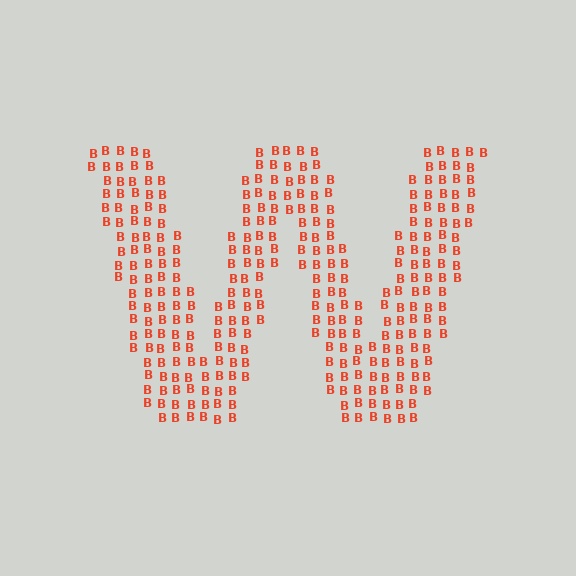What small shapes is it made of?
It is made of small letter B's.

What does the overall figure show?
The overall figure shows the letter W.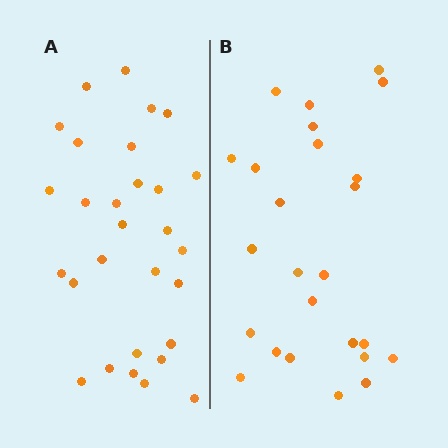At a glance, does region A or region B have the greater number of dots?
Region A (the left region) has more dots.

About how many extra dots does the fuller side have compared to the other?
Region A has about 4 more dots than region B.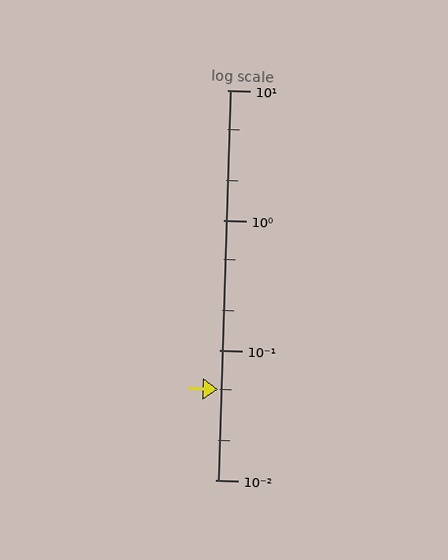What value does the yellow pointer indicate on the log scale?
The pointer indicates approximately 0.05.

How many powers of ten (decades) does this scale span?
The scale spans 3 decades, from 0.01 to 10.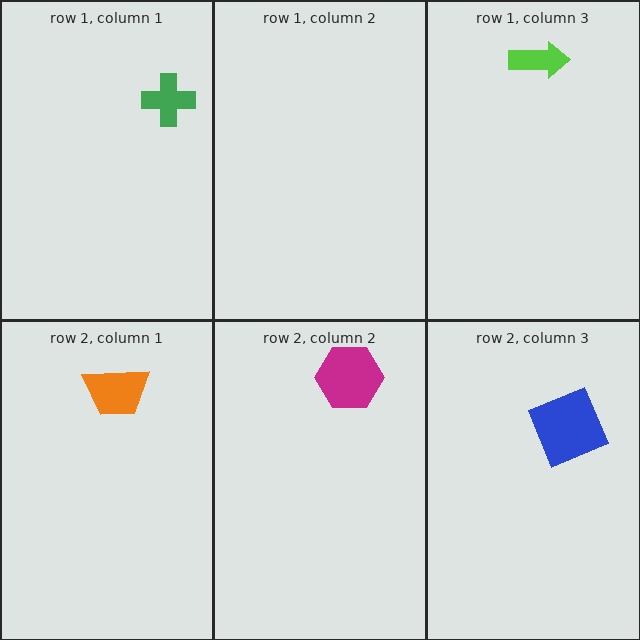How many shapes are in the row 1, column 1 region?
1.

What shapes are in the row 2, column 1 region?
The orange trapezoid.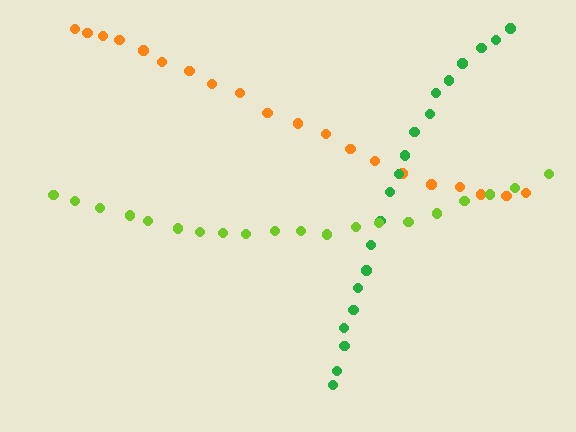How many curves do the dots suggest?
There are 3 distinct paths.